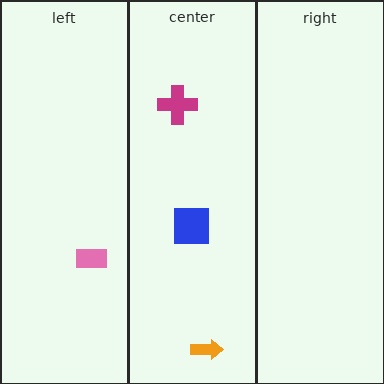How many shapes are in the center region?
3.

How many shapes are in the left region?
1.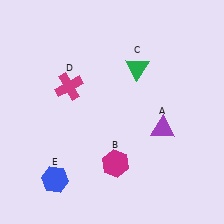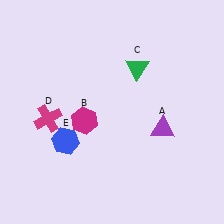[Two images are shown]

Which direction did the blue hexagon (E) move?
The blue hexagon (E) moved up.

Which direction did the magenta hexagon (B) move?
The magenta hexagon (B) moved up.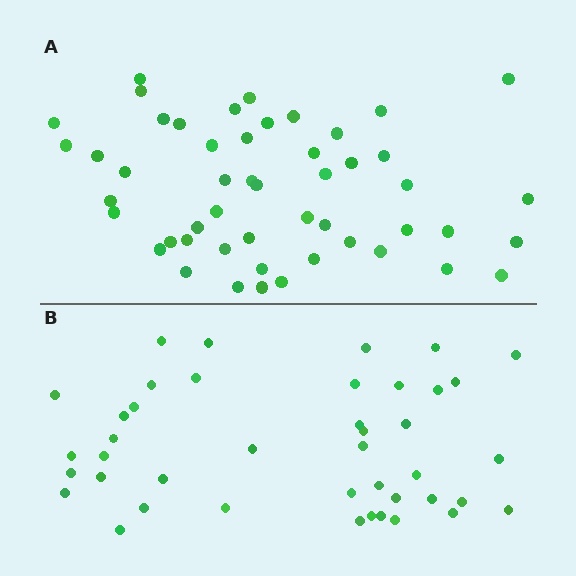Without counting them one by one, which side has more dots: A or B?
Region A (the top region) has more dots.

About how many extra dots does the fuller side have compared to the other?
Region A has roughly 8 or so more dots than region B.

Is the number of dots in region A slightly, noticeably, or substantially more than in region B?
Region A has only slightly more — the two regions are fairly close. The ratio is roughly 1.2 to 1.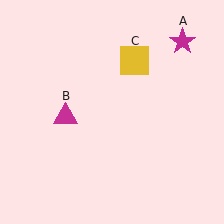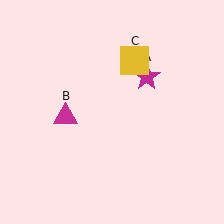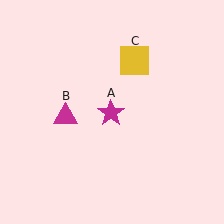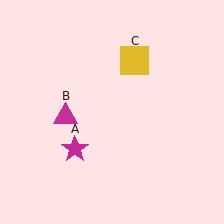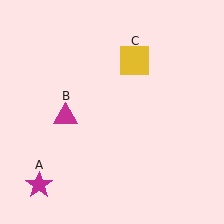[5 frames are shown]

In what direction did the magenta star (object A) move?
The magenta star (object A) moved down and to the left.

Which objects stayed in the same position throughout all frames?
Magenta triangle (object B) and yellow square (object C) remained stationary.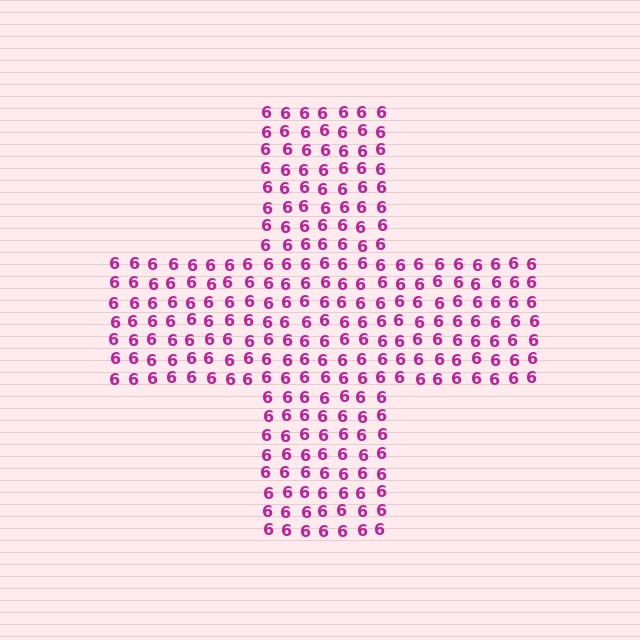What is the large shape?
The large shape is a cross.